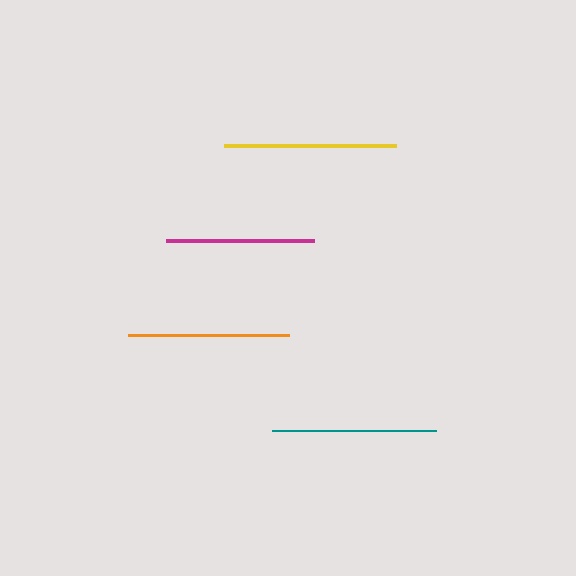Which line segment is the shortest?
The magenta line is the shortest at approximately 148 pixels.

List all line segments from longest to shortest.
From longest to shortest: yellow, teal, orange, magenta.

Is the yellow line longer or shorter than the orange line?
The yellow line is longer than the orange line.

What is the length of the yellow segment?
The yellow segment is approximately 172 pixels long.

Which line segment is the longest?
The yellow line is the longest at approximately 172 pixels.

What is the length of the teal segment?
The teal segment is approximately 164 pixels long.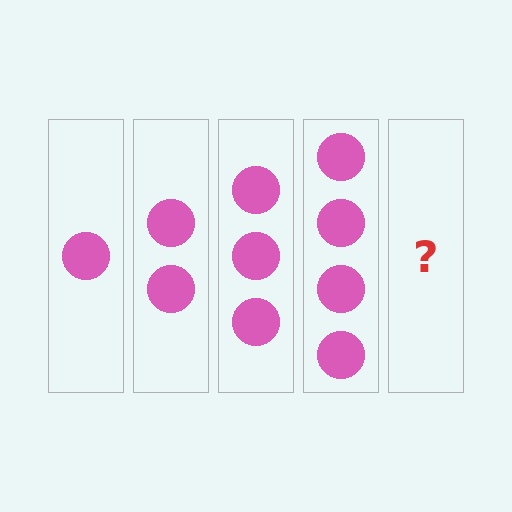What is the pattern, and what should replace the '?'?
The pattern is that each step adds one more circle. The '?' should be 5 circles.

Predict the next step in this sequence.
The next step is 5 circles.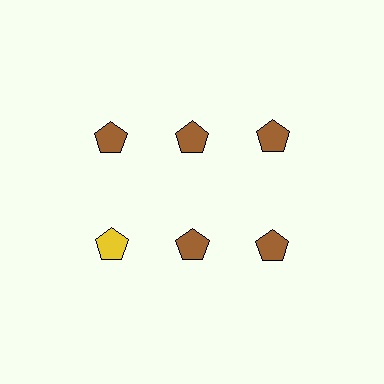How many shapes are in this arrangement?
There are 6 shapes arranged in a grid pattern.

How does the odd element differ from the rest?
It has a different color: yellow instead of brown.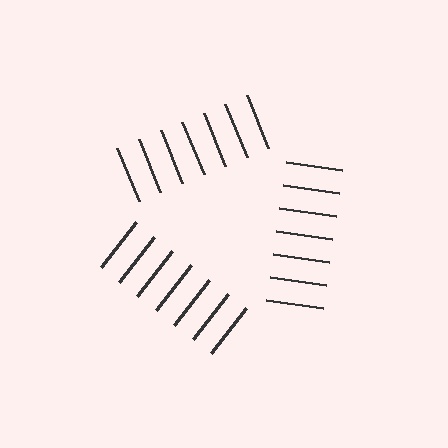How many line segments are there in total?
21 — 7 along each of the 3 edges.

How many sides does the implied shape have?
3 sides — the line-ends trace a triangle.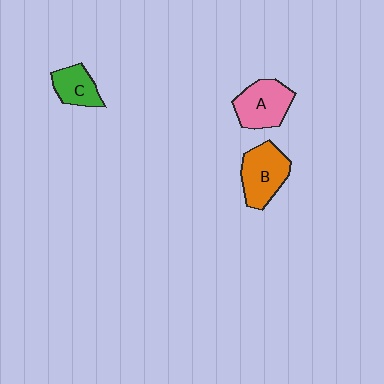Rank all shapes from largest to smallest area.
From largest to smallest: B (orange), A (pink), C (green).